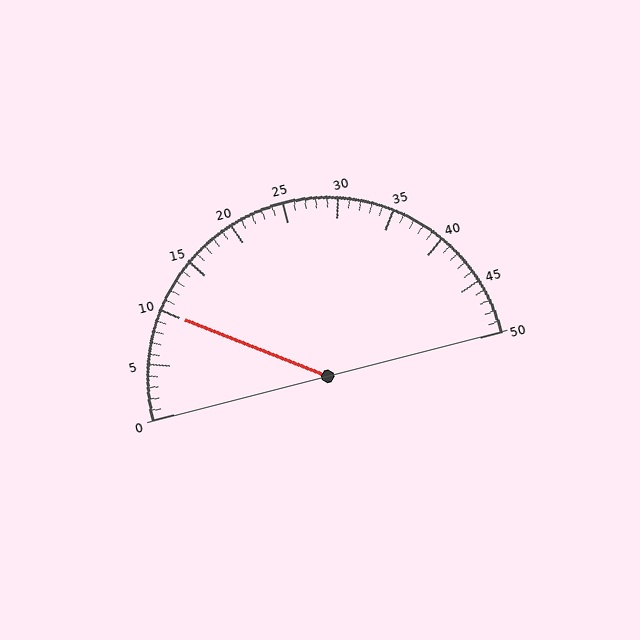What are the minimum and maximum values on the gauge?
The gauge ranges from 0 to 50.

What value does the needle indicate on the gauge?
The needle indicates approximately 10.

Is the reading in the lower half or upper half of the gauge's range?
The reading is in the lower half of the range (0 to 50).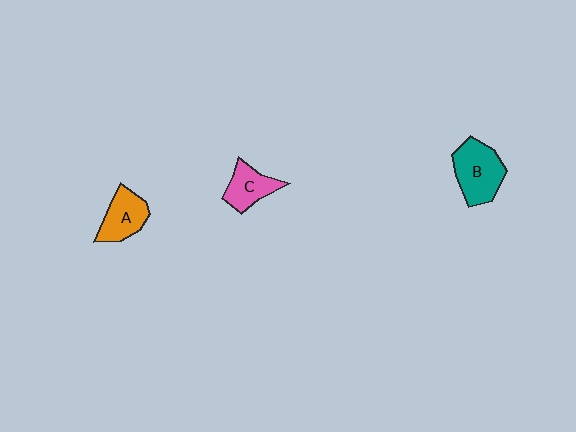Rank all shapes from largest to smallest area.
From largest to smallest: B (teal), A (orange), C (pink).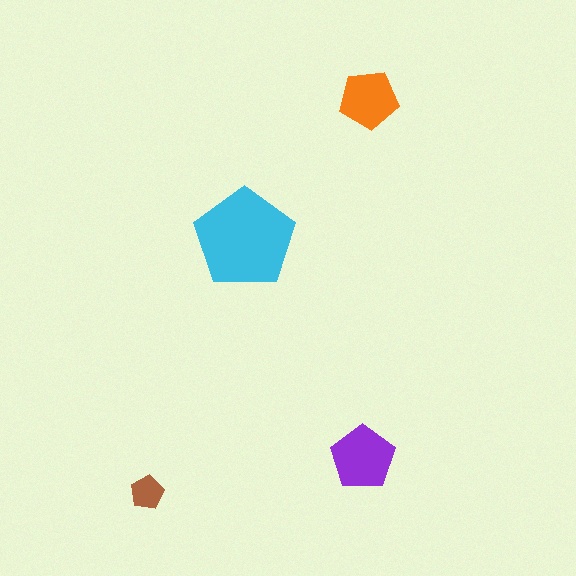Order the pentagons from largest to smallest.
the cyan one, the purple one, the orange one, the brown one.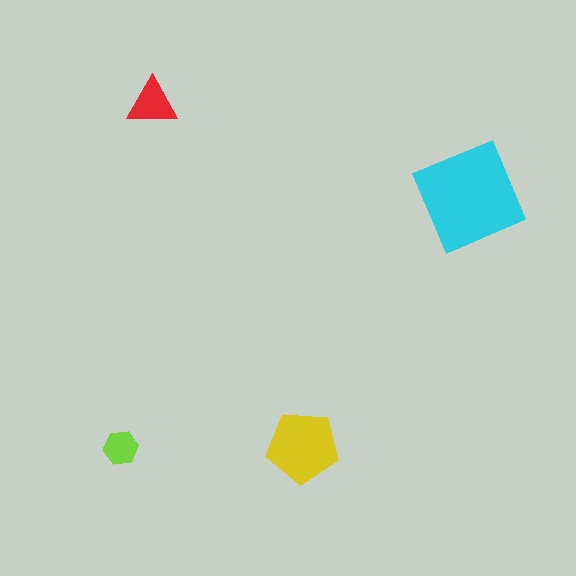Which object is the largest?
The cyan square.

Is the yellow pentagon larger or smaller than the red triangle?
Larger.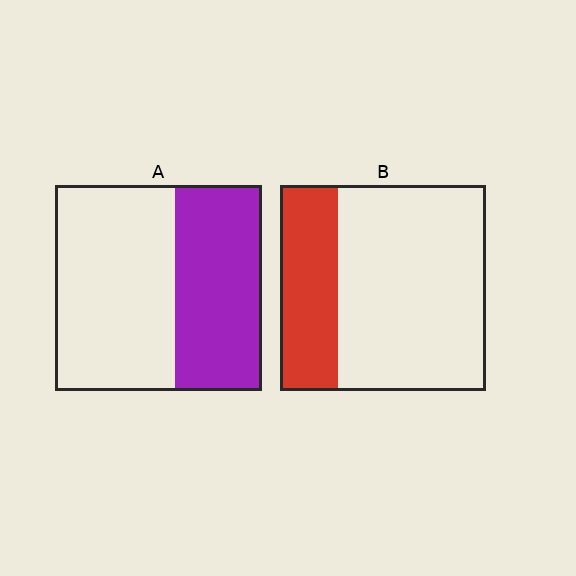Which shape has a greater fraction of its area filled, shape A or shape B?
Shape A.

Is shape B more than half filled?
No.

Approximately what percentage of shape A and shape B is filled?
A is approximately 40% and B is approximately 30%.